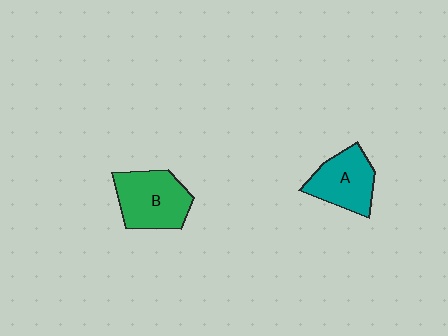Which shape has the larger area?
Shape B (green).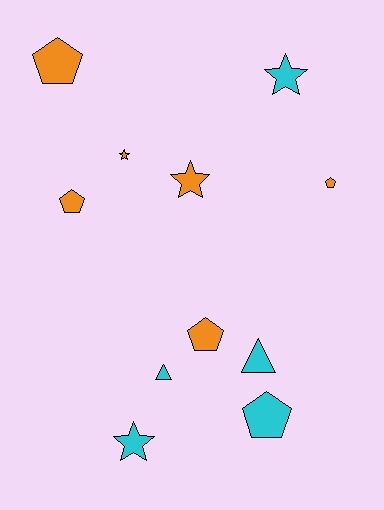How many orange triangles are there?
There are no orange triangles.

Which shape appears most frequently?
Pentagon, with 5 objects.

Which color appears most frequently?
Orange, with 6 objects.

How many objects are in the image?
There are 11 objects.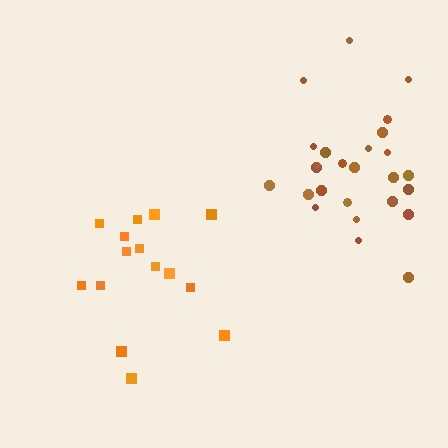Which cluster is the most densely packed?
Brown.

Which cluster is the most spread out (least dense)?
Orange.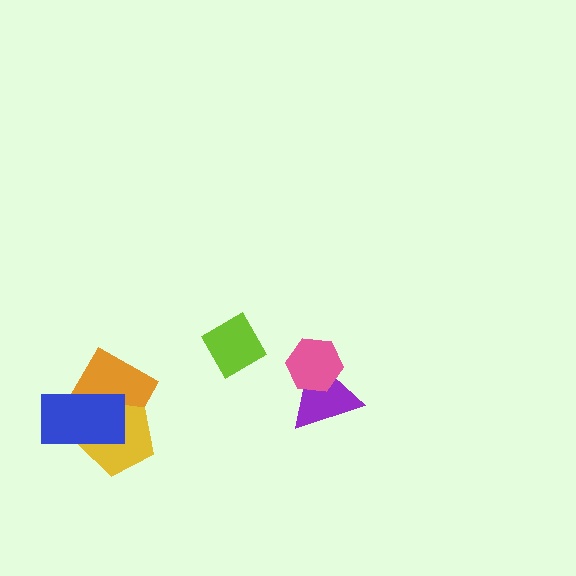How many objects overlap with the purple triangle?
1 object overlaps with the purple triangle.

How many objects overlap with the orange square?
2 objects overlap with the orange square.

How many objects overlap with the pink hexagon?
1 object overlaps with the pink hexagon.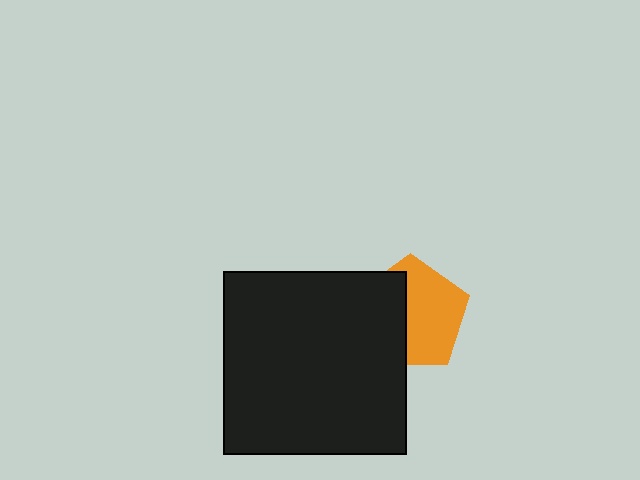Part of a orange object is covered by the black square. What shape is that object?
It is a pentagon.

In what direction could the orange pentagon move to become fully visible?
The orange pentagon could move right. That would shift it out from behind the black square entirely.